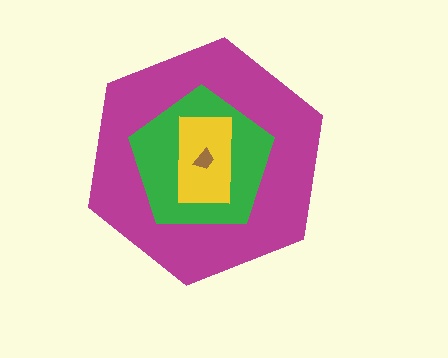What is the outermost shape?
The magenta hexagon.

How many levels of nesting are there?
4.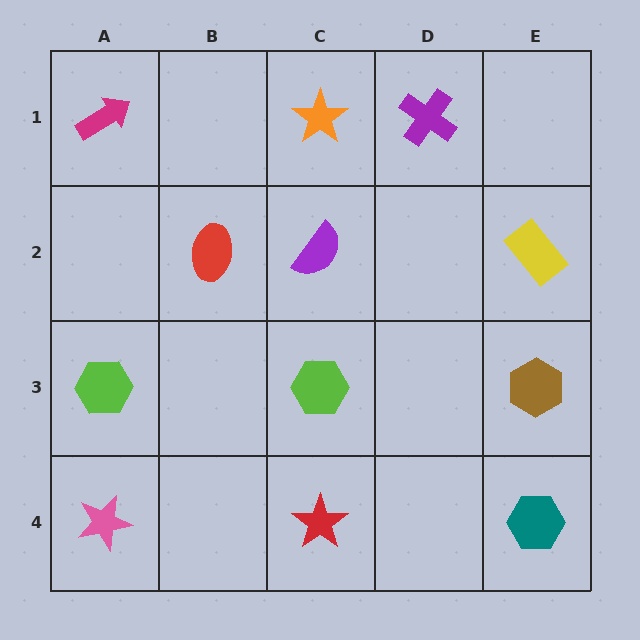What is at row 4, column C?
A red star.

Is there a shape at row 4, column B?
No, that cell is empty.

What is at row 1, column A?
A magenta arrow.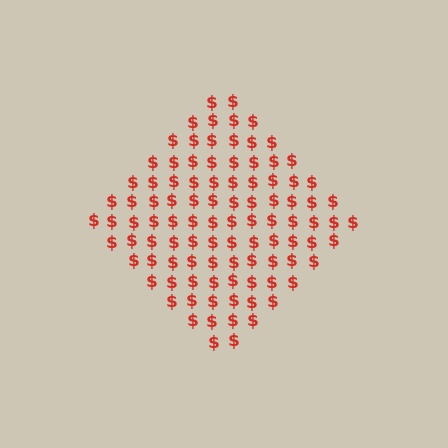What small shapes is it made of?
It is made of small dollar signs.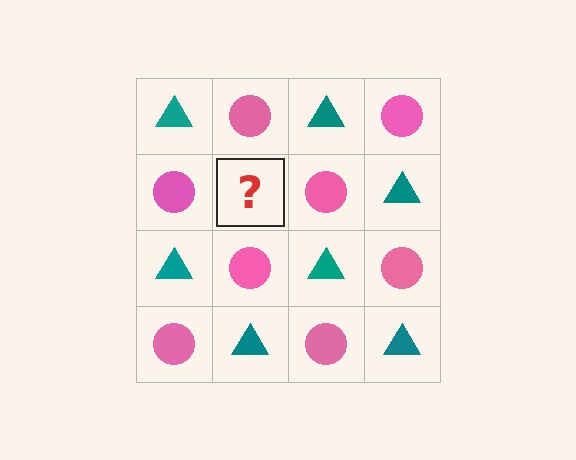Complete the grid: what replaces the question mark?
The question mark should be replaced with a teal triangle.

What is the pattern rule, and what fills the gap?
The rule is that it alternates teal triangle and pink circle in a checkerboard pattern. The gap should be filled with a teal triangle.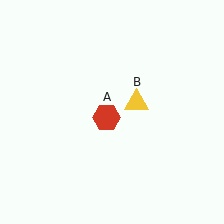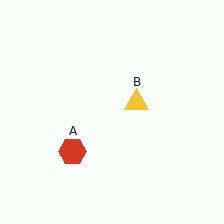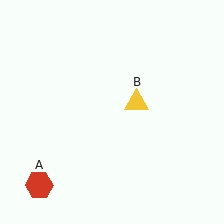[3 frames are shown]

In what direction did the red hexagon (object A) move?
The red hexagon (object A) moved down and to the left.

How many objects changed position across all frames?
1 object changed position: red hexagon (object A).